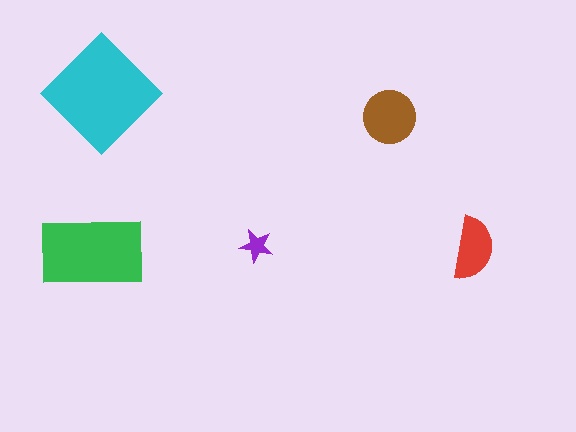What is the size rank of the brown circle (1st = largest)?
3rd.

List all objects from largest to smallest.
The cyan diamond, the green rectangle, the brown circle, the red semicircle, the purple star.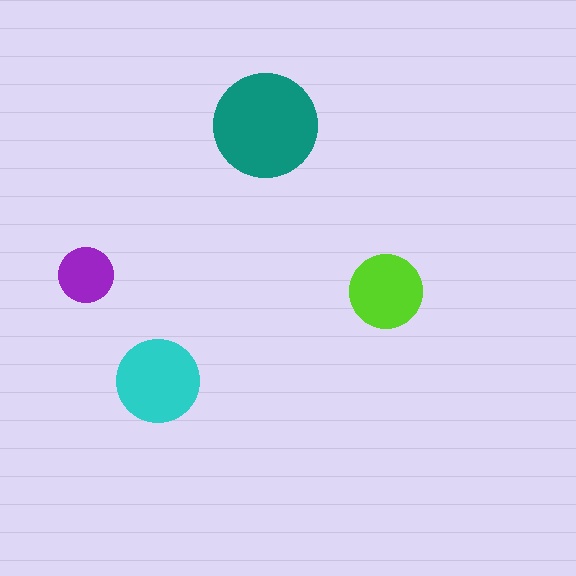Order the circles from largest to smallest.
the teal one, the cyan one, the lime one, the purple one.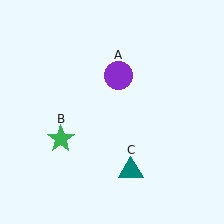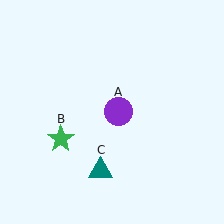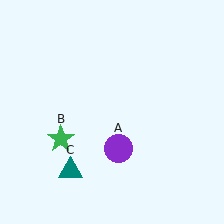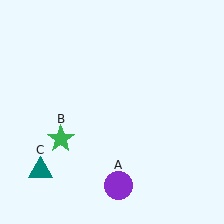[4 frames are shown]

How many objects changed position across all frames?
2 objects changed position: purple circle (object A), teal triangle (object C).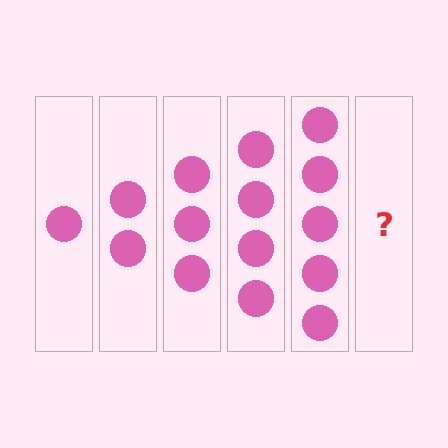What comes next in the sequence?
The next element should be 6 circles.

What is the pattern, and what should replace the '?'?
The pattern is that each step adds one more circle. The '?' should be 6 circles.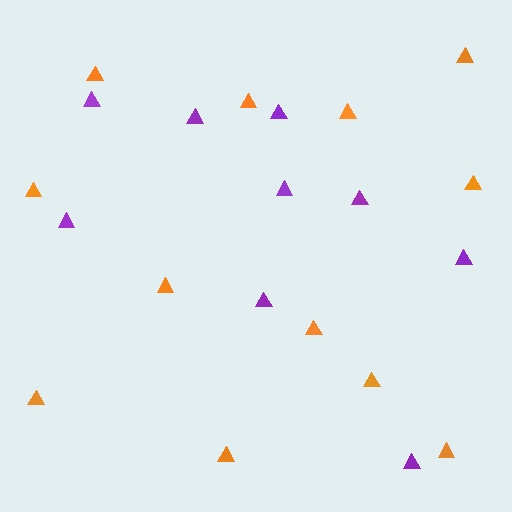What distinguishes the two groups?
There are 2 groups: one group of purple triangles (9) and one group of orange triangles (12).